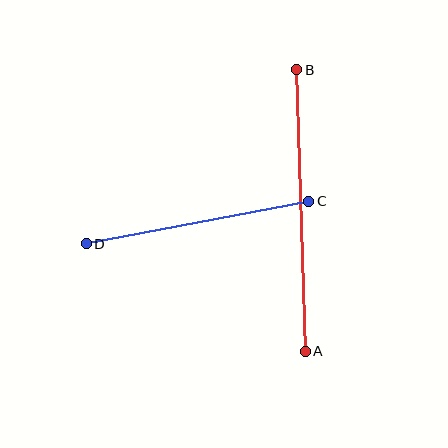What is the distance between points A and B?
The distance is approximately 282 pixels.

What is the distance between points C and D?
The distance is approximately 227 pixels.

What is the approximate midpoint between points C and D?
The midpoint is at approximately (197, 222) pixels.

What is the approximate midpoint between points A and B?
The midpoint is at approximately (301, 211) pixels.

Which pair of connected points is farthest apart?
Points A and B are farthest apart.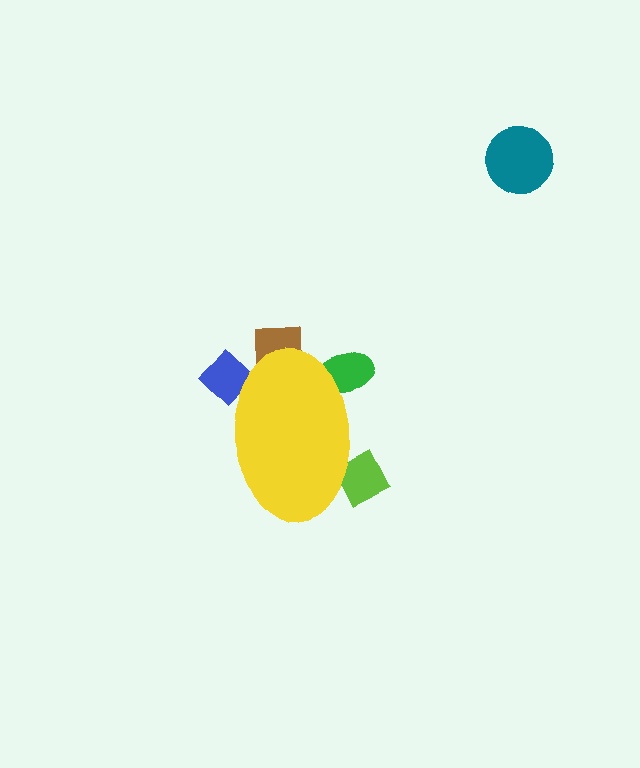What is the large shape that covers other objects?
A yellow ellipse.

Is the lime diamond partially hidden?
Yes, the lime diamond is partially hidden behind the yellow ellipse.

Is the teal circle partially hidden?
No, the teal circle is fully visible.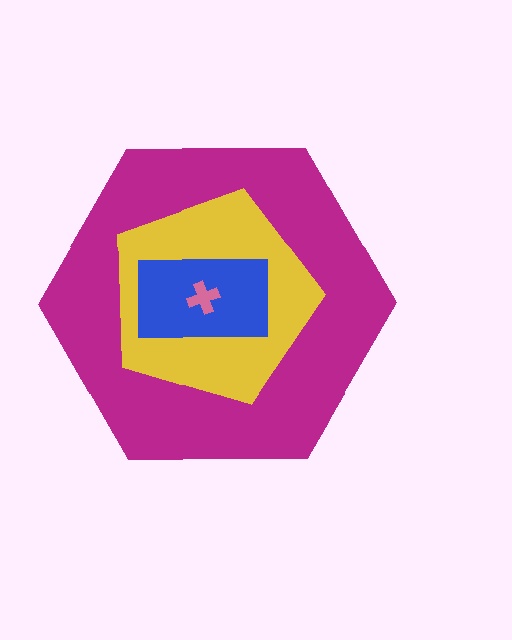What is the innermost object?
The pink cross.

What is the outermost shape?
The magenta hexagon.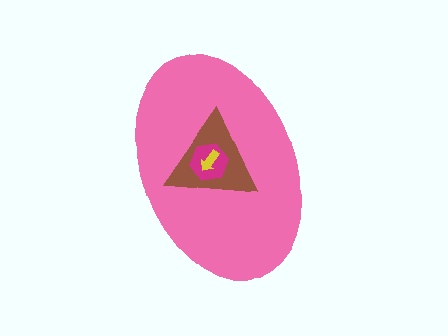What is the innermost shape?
The yellow arrow.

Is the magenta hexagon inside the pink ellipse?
Yes.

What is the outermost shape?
The pink ellipse.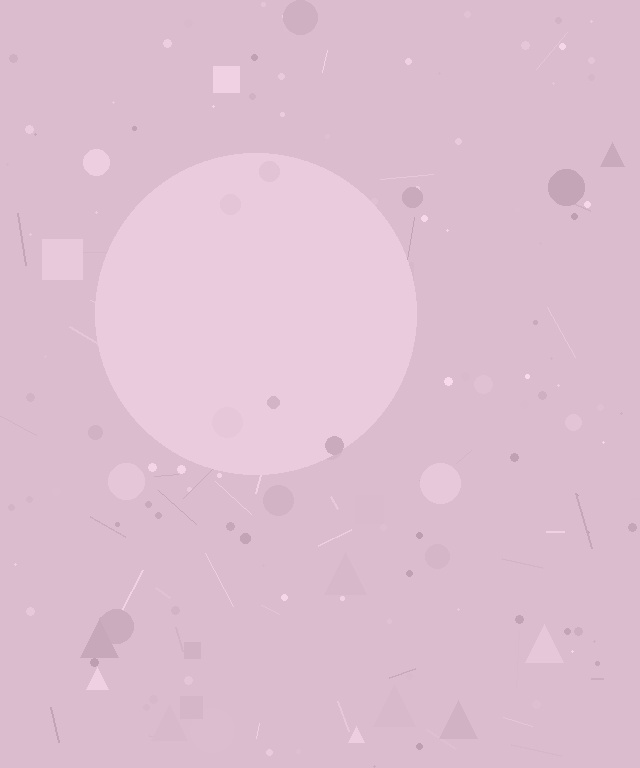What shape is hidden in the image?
A circle is hidden in the image.